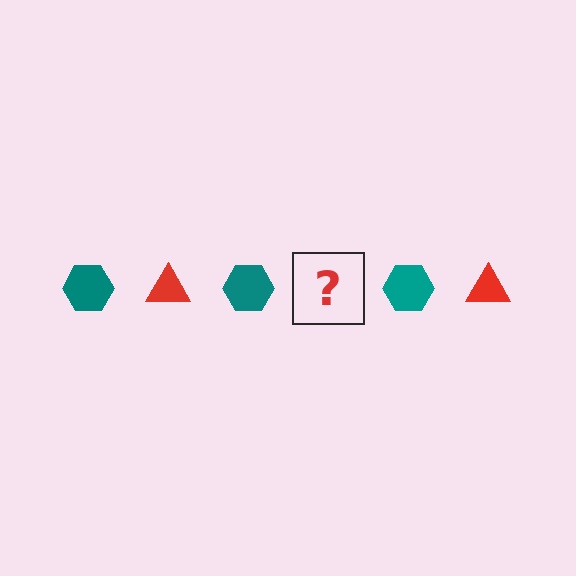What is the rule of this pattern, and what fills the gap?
The rule is that the pattern alternates between teal hexagon and red triangle. The gap should be filled with a red triangle.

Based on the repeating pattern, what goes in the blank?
The blank should be a red triangle.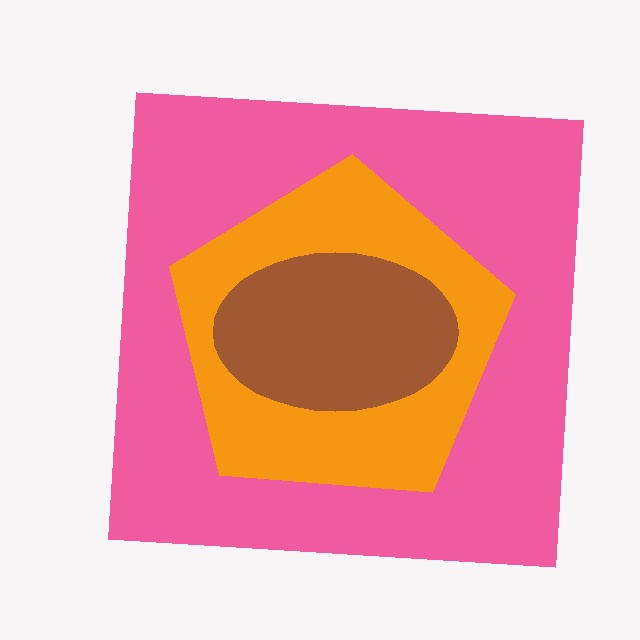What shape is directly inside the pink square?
The orange pentagon.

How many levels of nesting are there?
3.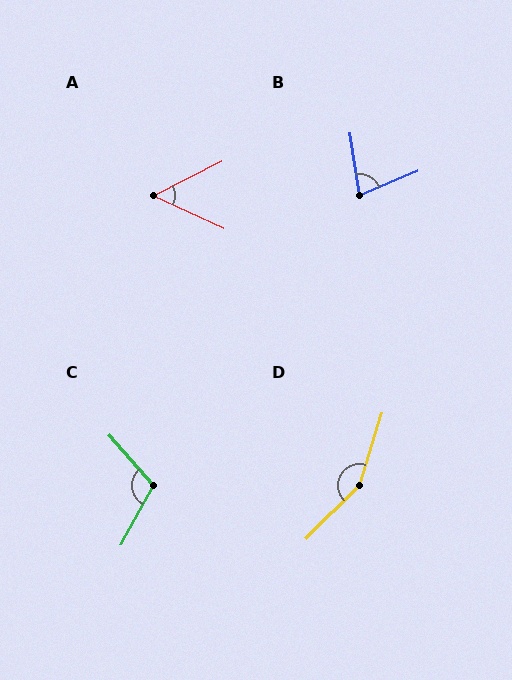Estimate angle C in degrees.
Approximately 110 degrees.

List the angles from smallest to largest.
A (51°), B (75°), C (110°), D (153°).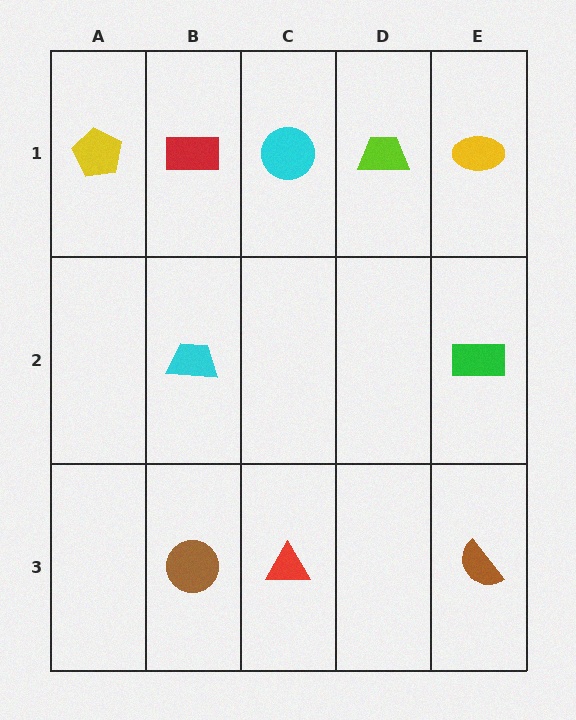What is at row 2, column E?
A green rectangle.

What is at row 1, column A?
A yellow pentagon.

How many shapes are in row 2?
2 shapes.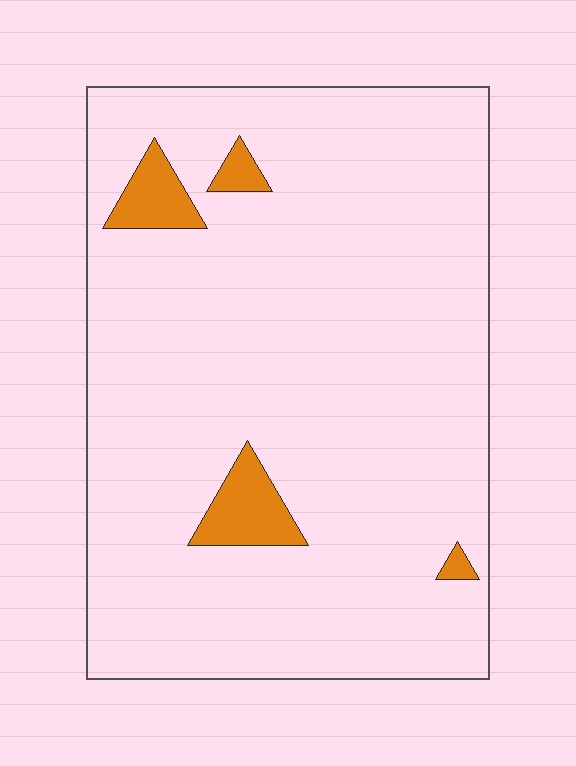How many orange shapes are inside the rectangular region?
4.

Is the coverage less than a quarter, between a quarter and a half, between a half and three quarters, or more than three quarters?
Less than a quarter.